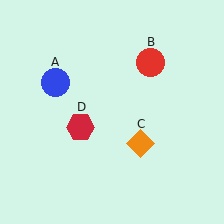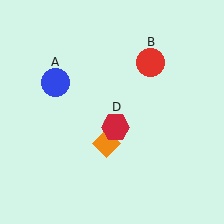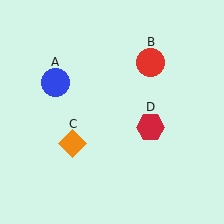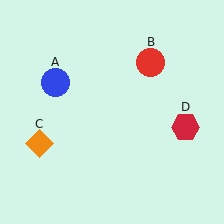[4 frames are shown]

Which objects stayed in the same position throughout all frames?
Blue circle (object A) and red circle (object B) remained stationary.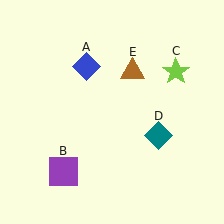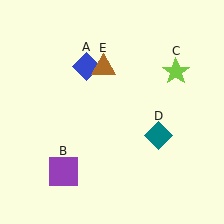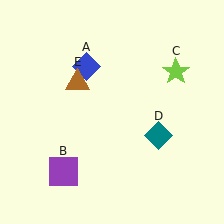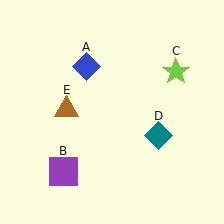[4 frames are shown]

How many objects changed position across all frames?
1 object changed position: brown triangle (object E).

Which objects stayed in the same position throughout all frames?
Blue diamond (object A) and purple square (object B) and lime star (object C) and teal diamond (object D) remained stationary.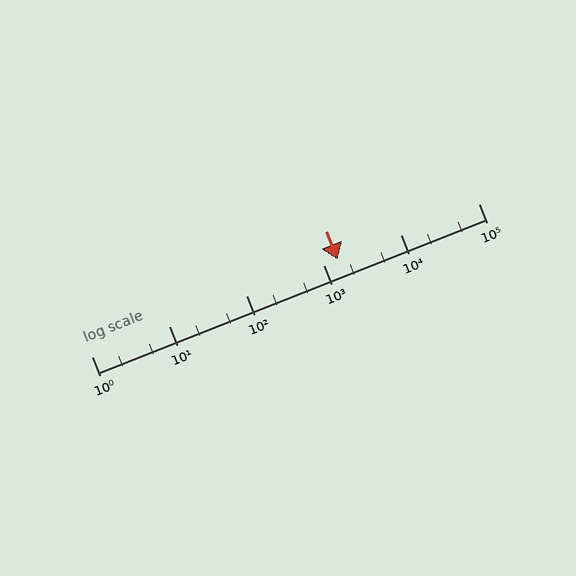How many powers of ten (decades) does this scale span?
The scale spans 5 decades, from 1 to 100000.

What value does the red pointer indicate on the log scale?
The pointer indicates approximately 1500.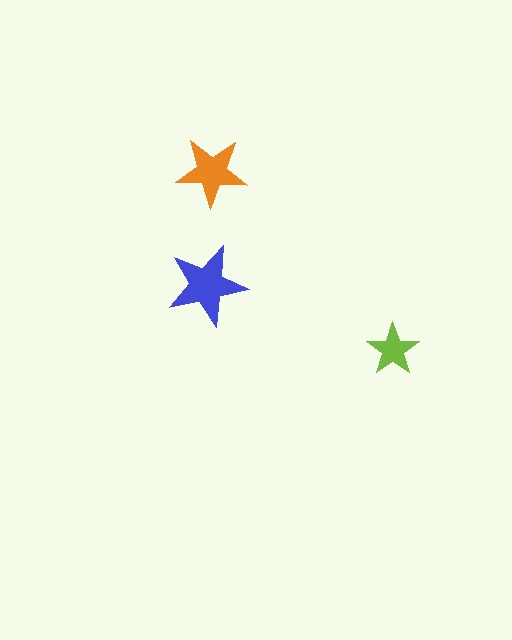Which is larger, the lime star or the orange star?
The orange one.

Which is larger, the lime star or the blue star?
The blue one.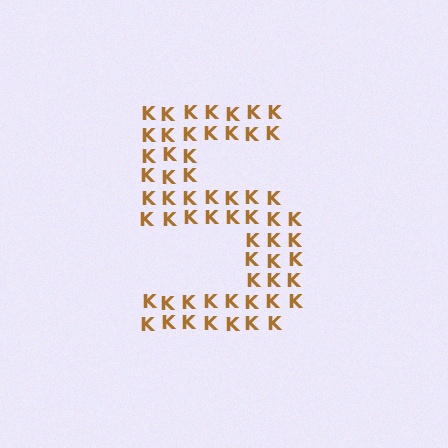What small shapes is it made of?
It is made of small letter K's.